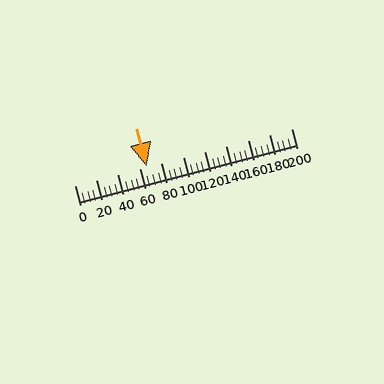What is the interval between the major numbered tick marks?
The major tick marks are spaced 20 units apart.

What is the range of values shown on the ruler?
The ruler shows values from 0 to 200.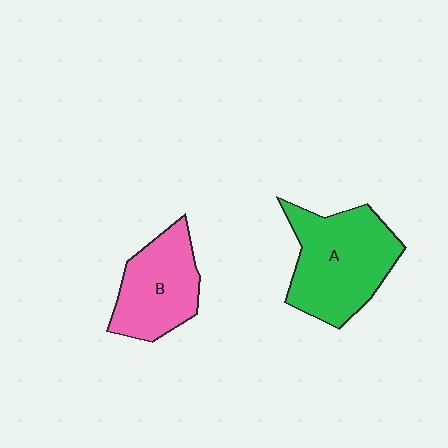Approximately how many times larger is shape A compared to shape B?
Approximately 1.3 times.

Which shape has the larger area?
Shape A (green).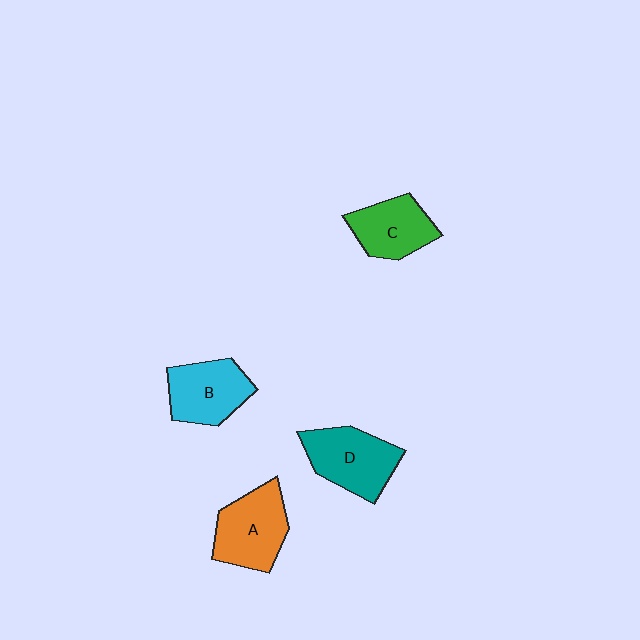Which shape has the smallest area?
Shape C (green).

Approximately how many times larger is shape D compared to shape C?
Approximately 1.2 times.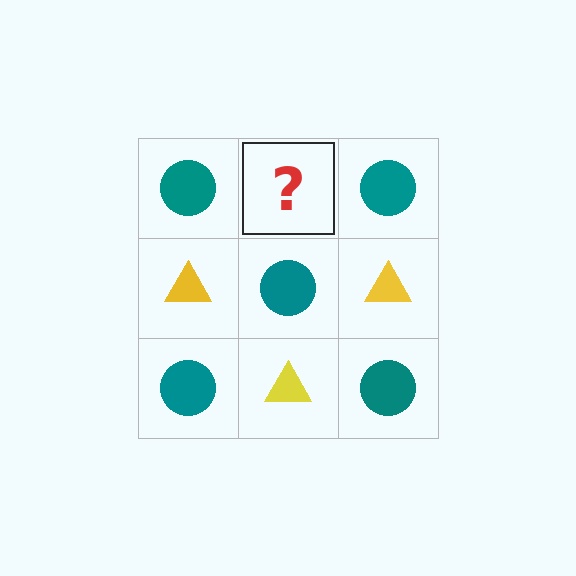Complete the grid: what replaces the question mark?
The question mark should be replaced with a yellow triangle.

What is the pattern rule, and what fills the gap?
The rule is that it alternates teal circle and yellow triangle in a checkerboard pattern. The gap should be filled with a yellow triangle.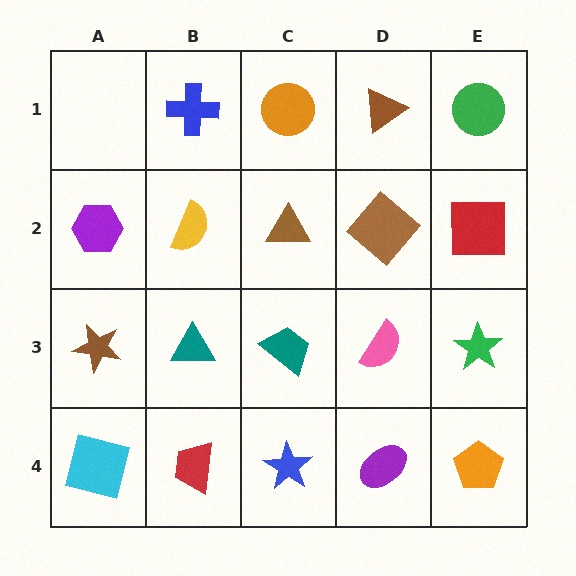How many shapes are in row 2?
5 shapes.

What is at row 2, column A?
A purple hexagon.